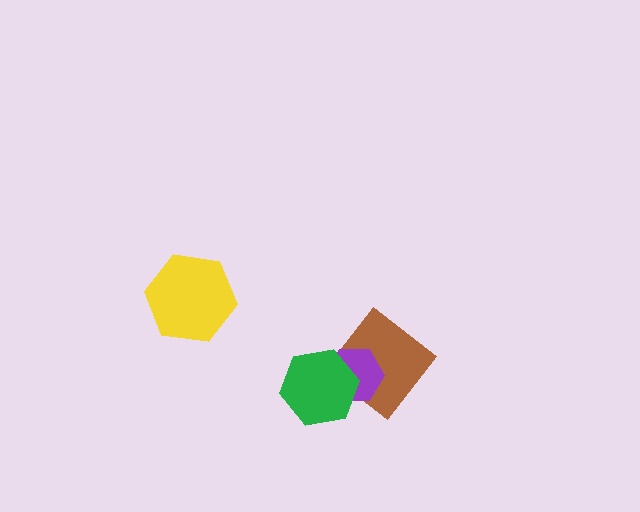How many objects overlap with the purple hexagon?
2 objects overlap with the purple hexagon.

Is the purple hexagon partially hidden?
Yes, it is partially covered by another shape.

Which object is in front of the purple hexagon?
The green hexagon is in front of the purple hexagon.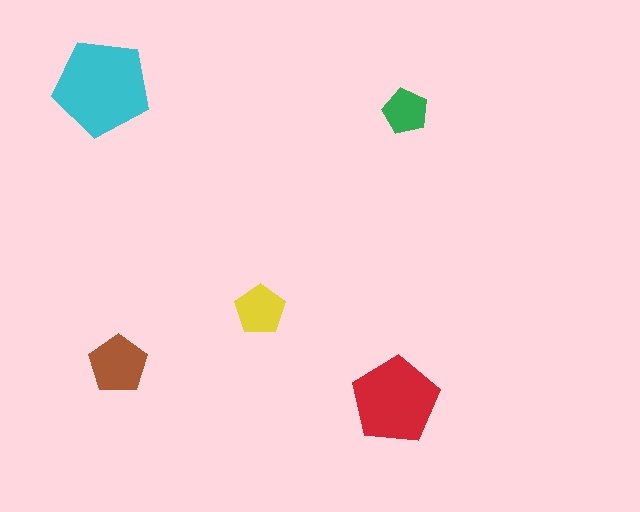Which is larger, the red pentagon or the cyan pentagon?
The cyan one.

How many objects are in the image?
There are 5 objects in the image.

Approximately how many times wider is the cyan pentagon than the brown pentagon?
About 1.5 times wider.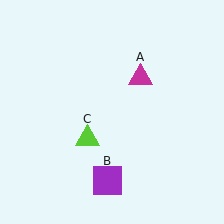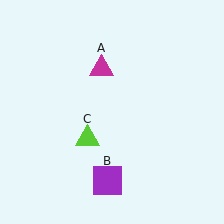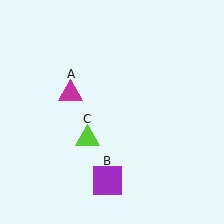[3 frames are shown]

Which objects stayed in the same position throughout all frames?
Purple square (object B) and lime triangle (object C) remained stationary.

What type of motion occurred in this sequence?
The magenta triangle (object A) rotated counterclockwise around the center of the scene.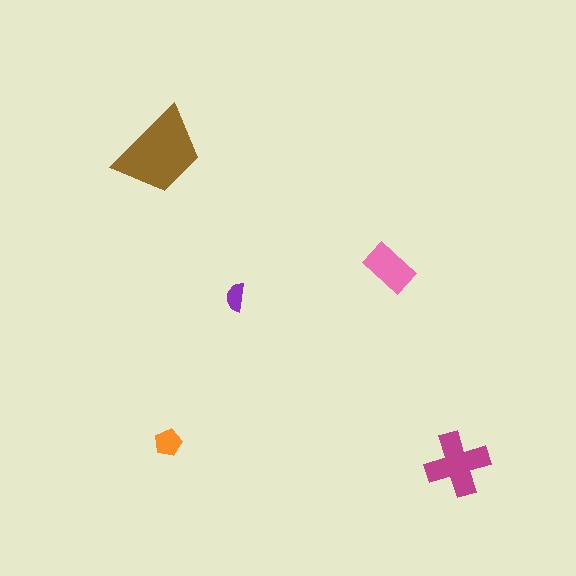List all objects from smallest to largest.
The purple semicircle, the orange pentagon, the pink rectangle, the magenta cross, the brown trapezoid.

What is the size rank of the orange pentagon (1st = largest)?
4th.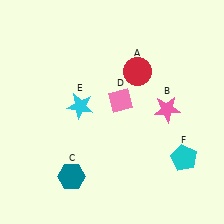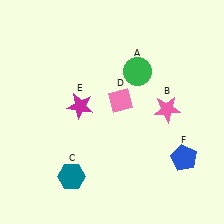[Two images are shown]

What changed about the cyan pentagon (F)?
In Image 1, F is cyan. In Image 2, it changed to blue.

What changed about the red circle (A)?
In Image 1, A is red. In Image 2, it changed to green.